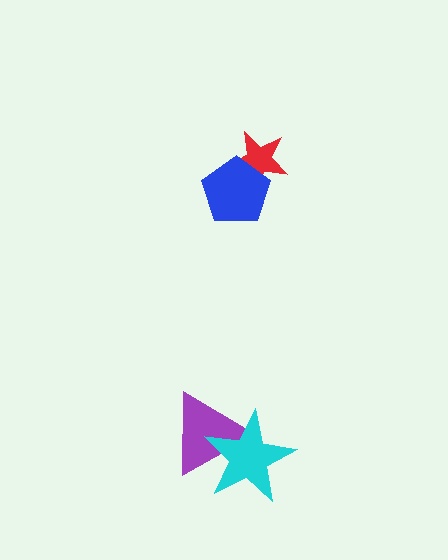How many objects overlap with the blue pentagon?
1 object overlaps with the blue pentagon.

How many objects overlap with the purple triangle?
1 object overlaps with the purple triangle.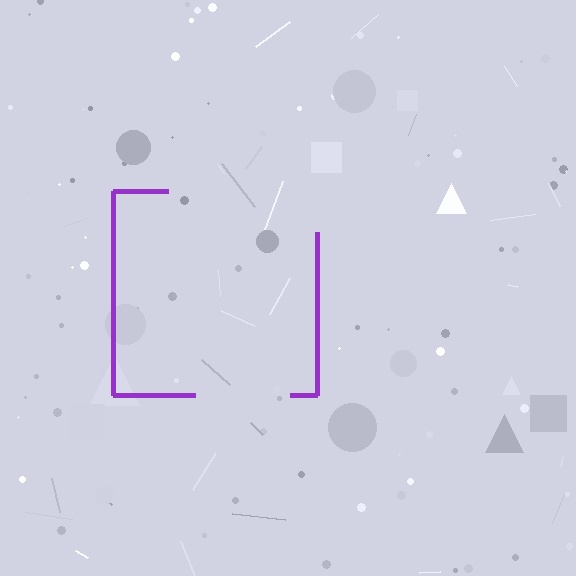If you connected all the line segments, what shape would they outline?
They would outline a square.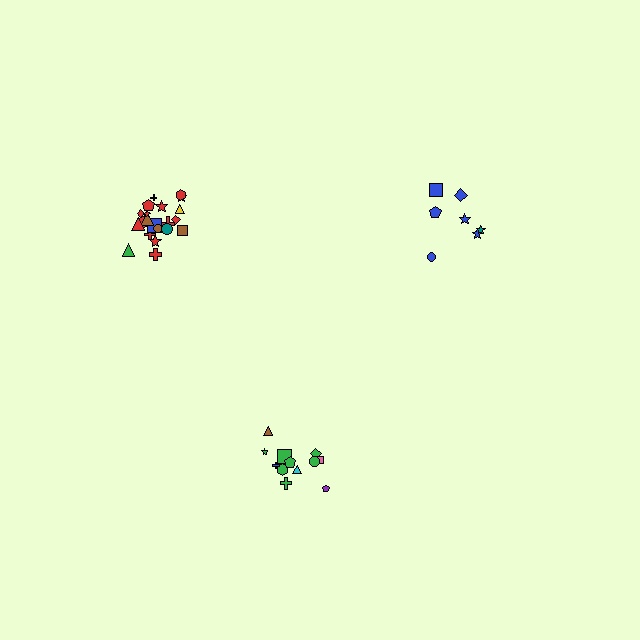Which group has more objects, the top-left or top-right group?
The top-left group.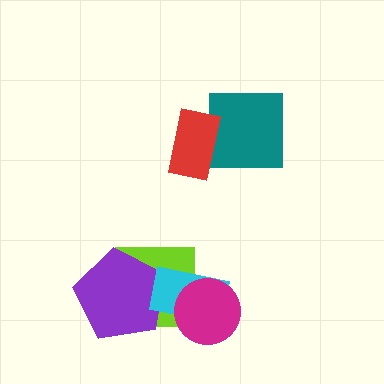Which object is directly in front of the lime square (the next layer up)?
The purple pentagon is directly in front of the lime square.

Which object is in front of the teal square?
The red rectangle is in front of the teal square.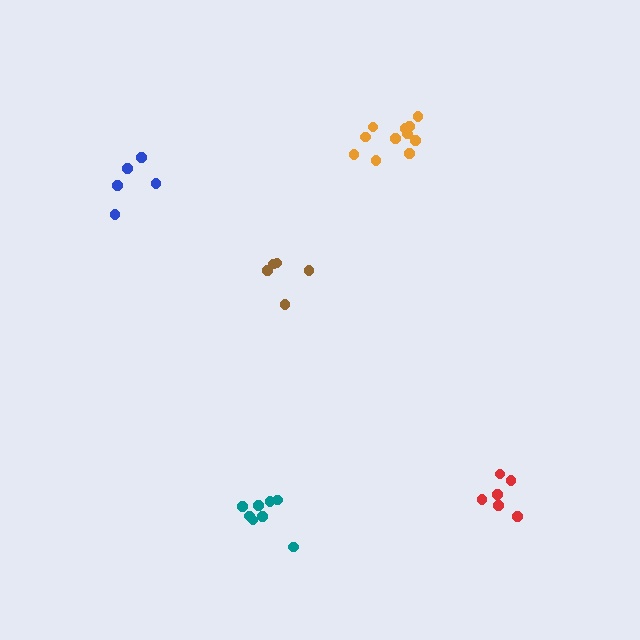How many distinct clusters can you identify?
There are 5 distinct clusters.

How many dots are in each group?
Group 1: 8 dots, Group 2: 5 dots, Group 3: 6 dots, Group 4: 11 dots, Group 5: 5 dots (35 total).